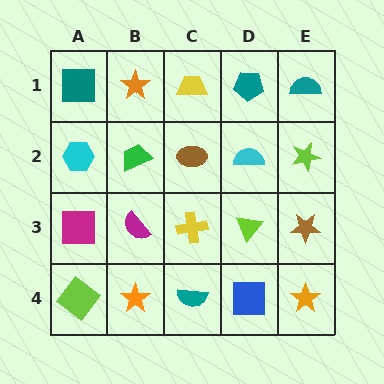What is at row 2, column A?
A cyan hexagon.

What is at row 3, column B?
A magenta semicircle.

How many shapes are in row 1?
5 shapes.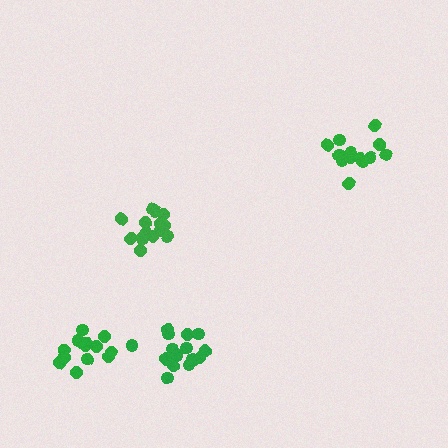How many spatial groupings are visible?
There are 4 spatial groupings.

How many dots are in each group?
Group 1: 14 dots, Group 2: 14 dots, Group 3: 15 dots, Group 4: 17 dots (60 total).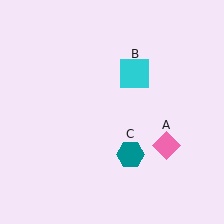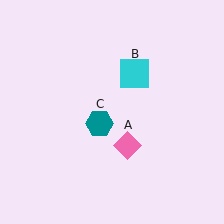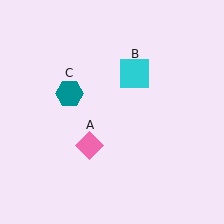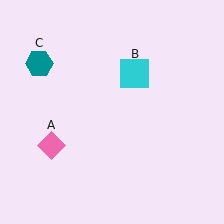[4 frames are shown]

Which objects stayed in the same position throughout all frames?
Cyan square (object B) remained stationary.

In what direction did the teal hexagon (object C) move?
The teal hexagon (object C) moved up and to the left.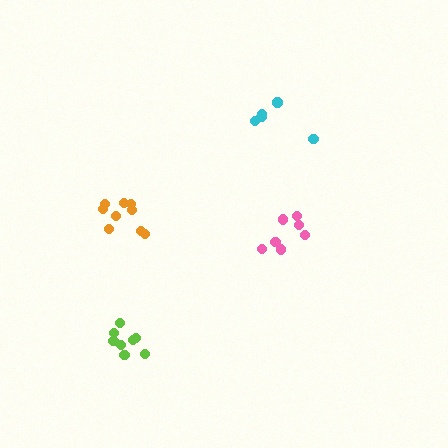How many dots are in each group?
Group 1: 8 dots, Group 2: 7 dots, Group 3: 5 dots, Group 4: 9 dots (29 total).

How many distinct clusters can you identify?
There are 4 distinct clusters.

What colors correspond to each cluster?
The clusters are colored: lime, pink, cyan, orange.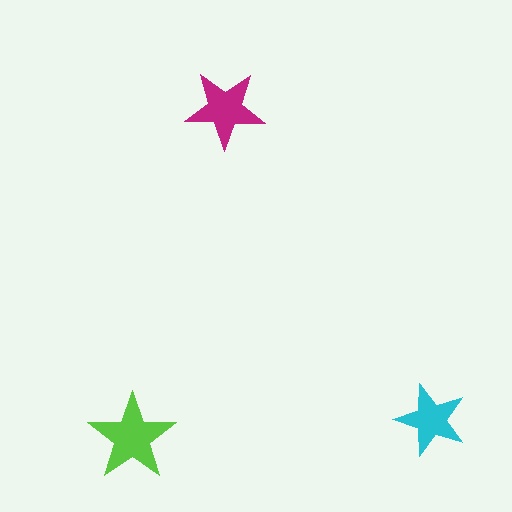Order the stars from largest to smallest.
the lime one, the magenta one, the cyan one.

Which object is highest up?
The magenta star is topmost.